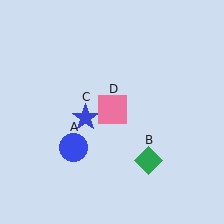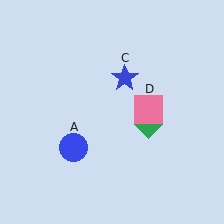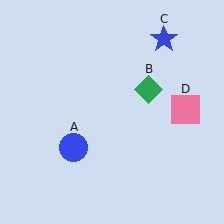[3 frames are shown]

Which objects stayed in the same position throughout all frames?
Blue circle (object A) remained stationary.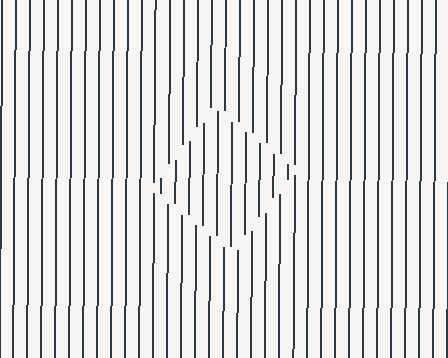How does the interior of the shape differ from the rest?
The interior of the shape contains the same grating, shifted by half a period — the contour is defined by the phase discontinuity where line-ends from the inner and outer gratings abut.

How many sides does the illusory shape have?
4 sides — the line-ends trace a square.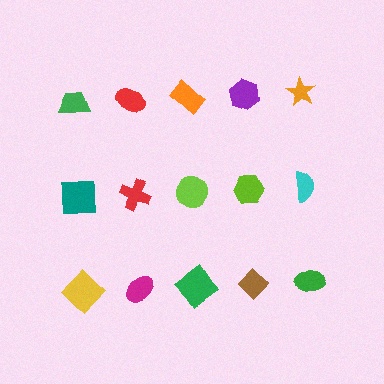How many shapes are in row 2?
5 shapes.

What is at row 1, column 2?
A red ellipse.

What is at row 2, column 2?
A red cross.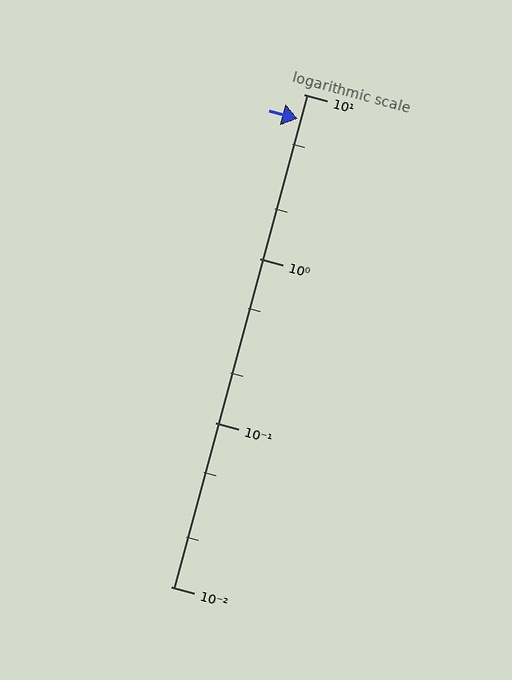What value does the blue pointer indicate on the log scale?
The pointer indicates approximately 7.1.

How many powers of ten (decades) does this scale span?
The scale spans 3 decades, from 0.01 to 10.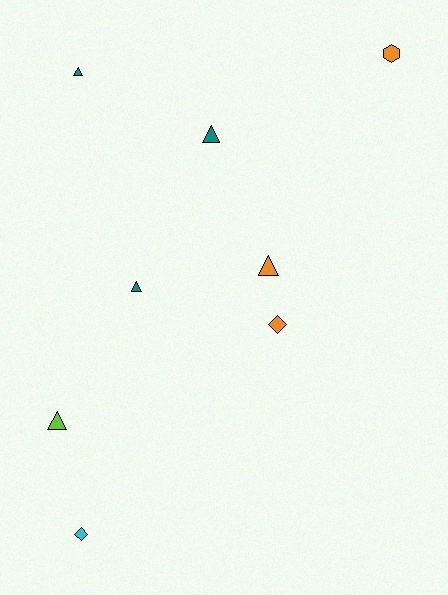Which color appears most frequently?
Orange, with 3 objects.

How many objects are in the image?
There are 8 objects.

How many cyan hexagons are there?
There are no cyan hexagons.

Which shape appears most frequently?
Triangle, with 5 objects.